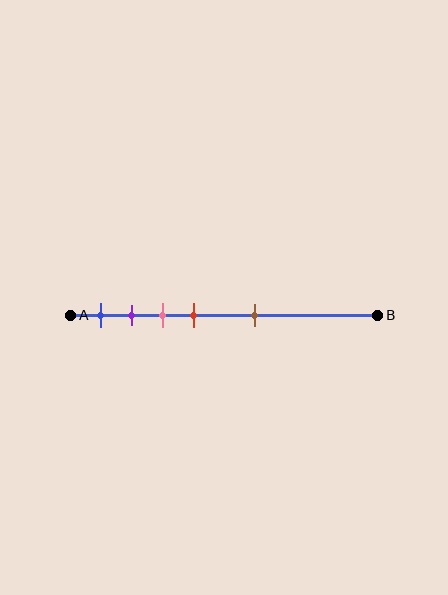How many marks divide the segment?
There are 5 marks dividing the segment.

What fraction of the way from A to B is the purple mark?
The purple mark is approximately 20% (0.2) of the way from A to B.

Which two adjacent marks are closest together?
The purple and pink marks are the closest adjacent pair.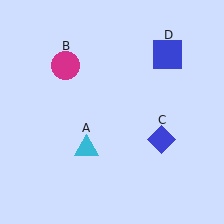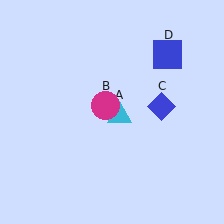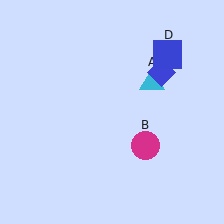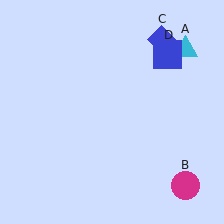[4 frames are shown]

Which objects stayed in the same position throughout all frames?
Blue square (object D) remained stationary.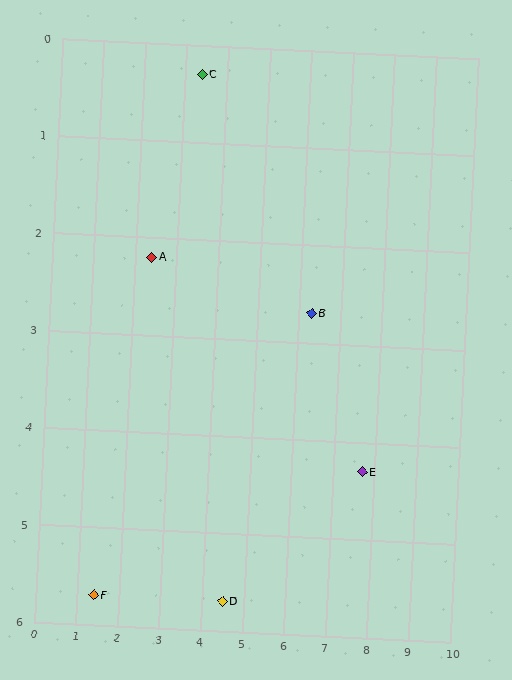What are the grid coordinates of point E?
Point E is at approximately (7.7, 4.3).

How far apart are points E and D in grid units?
Points E and D are about 3.5 grid units apart.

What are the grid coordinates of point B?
Point B is at approximately (6.3, 2.7).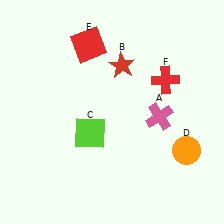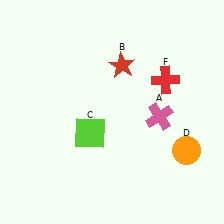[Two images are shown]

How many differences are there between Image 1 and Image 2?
There is 1 difference between the two images.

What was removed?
The red square (E) was removed in Image 2.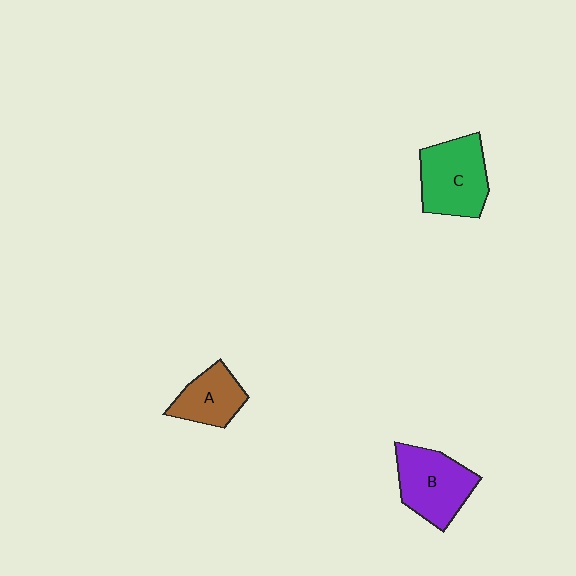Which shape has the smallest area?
Shape A (brown).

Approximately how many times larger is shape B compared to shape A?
Approximately 1.4 times.